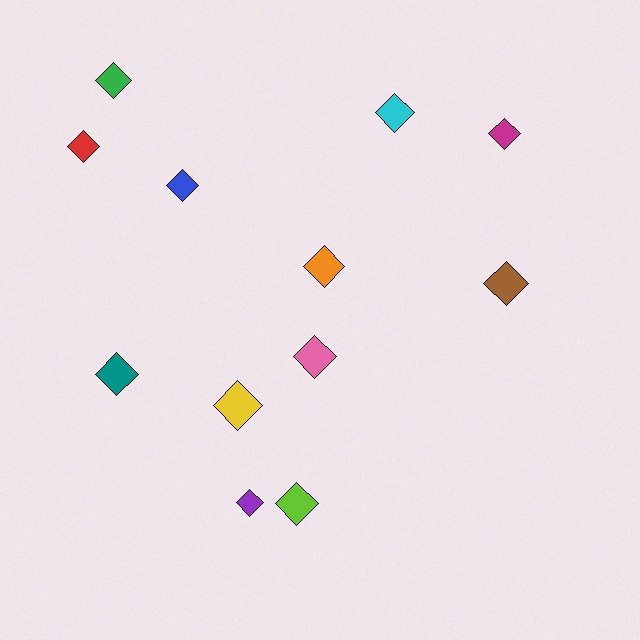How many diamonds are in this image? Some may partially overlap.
There are 12 diamonds.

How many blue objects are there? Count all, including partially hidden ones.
There is 1 blue object.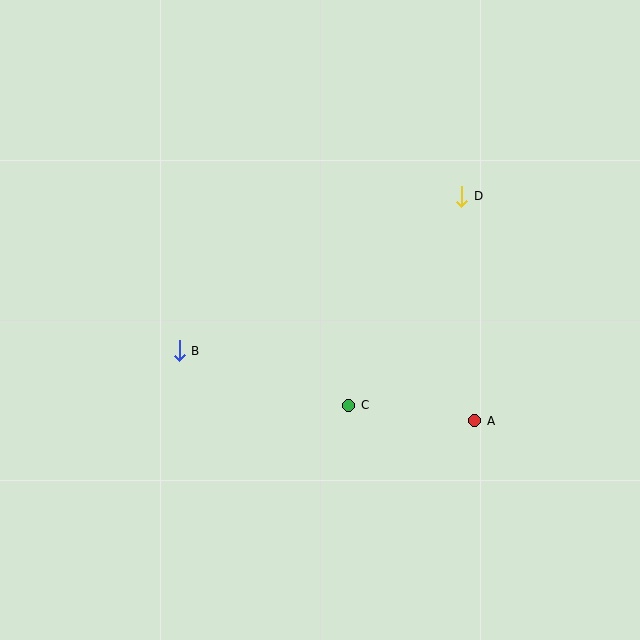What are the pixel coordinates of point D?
Point D is at (462, 196).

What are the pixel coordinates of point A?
Point A is at (475, 421).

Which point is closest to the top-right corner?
Point D is closest to the top-right corner.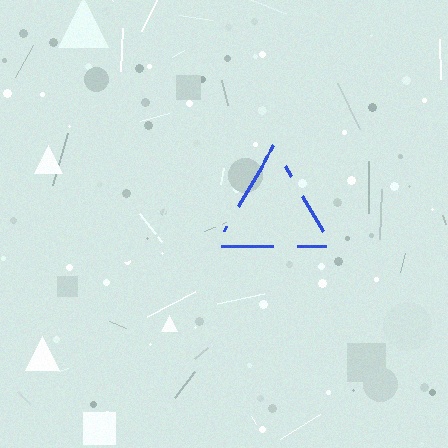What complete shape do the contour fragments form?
The contour fragments form a triangle.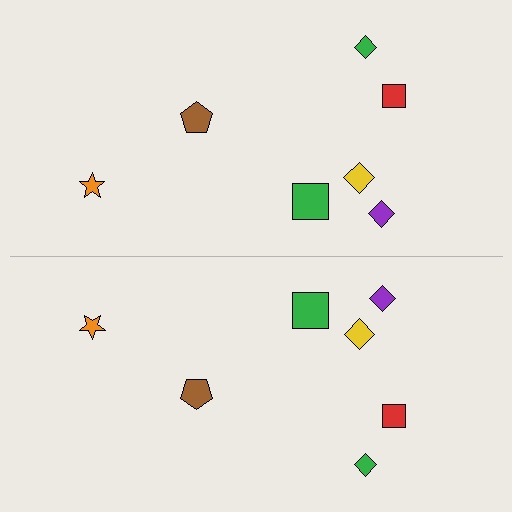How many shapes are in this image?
There are 14 shapes in this image.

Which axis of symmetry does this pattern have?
The pattern has a horizontal axis of symmetry running through the center of the image.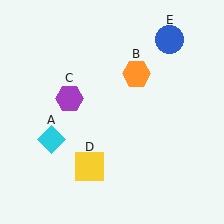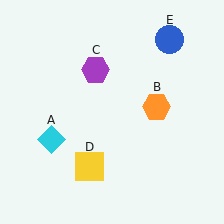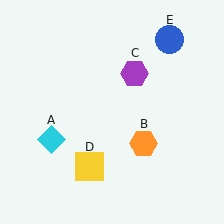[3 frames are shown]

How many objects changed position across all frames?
2 objects changed position: orange hexagon (object B), purple hexagon (object C).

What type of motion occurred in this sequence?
The orange hexagon (object B), purple hexagon (object C) rotated clockwise around the center of the scene.